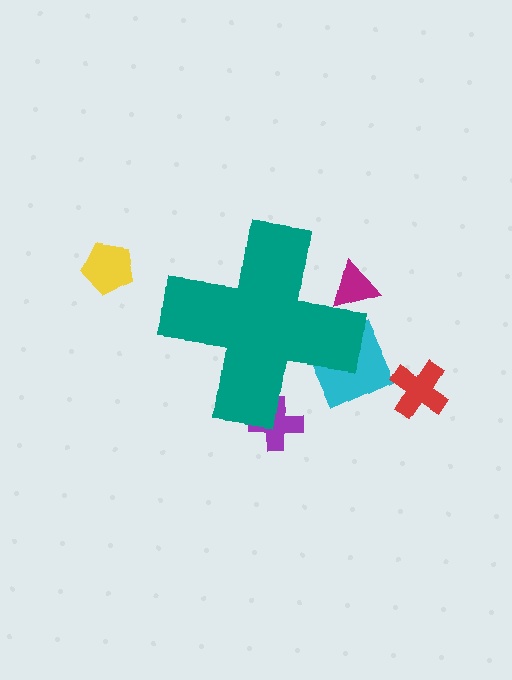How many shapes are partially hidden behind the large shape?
3 shapes are partially hidden.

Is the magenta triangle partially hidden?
Yes, the magenta triangle is partially hidden behind the teal cross.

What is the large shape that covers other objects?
A teal cross.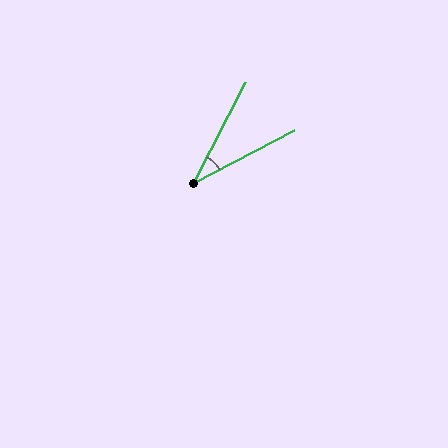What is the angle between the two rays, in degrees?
Approximately 35 degrees.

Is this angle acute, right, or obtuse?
It is acute.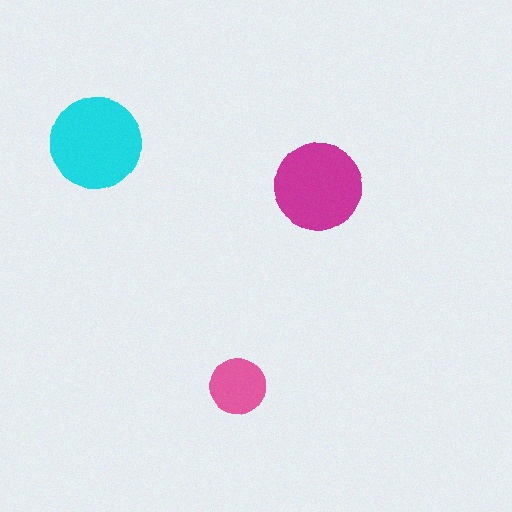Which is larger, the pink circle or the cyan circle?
The cyan one.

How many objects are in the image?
There are 3 objects in the image.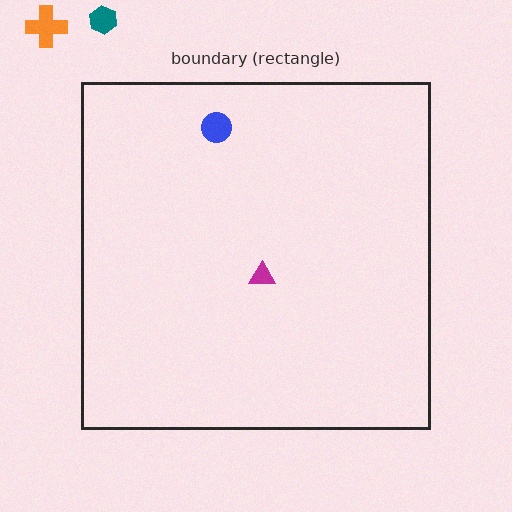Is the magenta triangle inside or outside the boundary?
Inside.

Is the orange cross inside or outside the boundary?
Outside.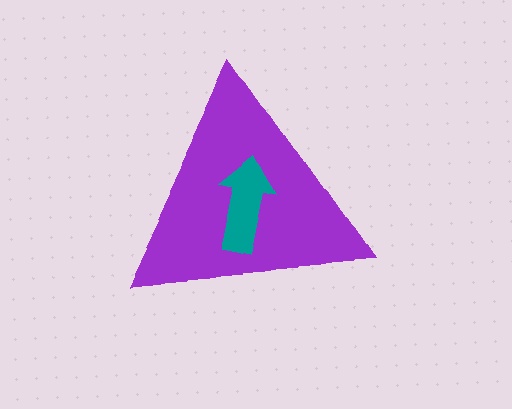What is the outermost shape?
The purple triangle.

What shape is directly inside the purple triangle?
The teal arrow.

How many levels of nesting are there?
2.